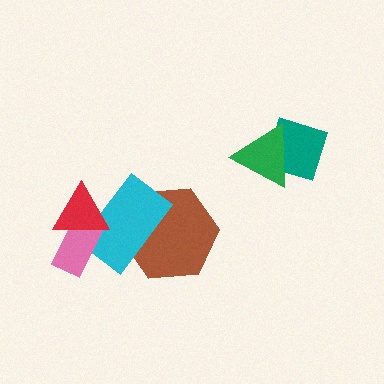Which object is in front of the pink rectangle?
The red triangle is in front of the pink rectangle.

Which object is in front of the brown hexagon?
The cyan rectangle is in front of the brown hexagon.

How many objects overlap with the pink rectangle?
2 objects overlap with the pink rectangle.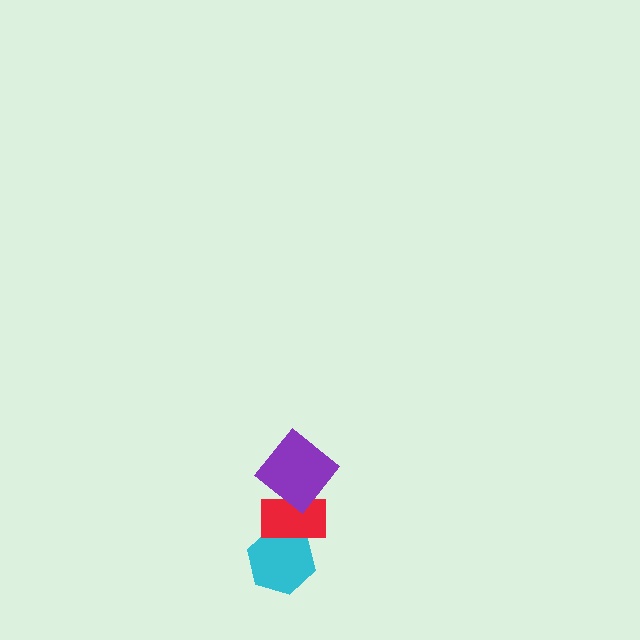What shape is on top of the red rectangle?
The purple diamond is on top of the red rectangle.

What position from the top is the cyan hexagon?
The cyan hexagon is 3rd from the top.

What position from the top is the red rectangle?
The red rectangle is 2nd from the top.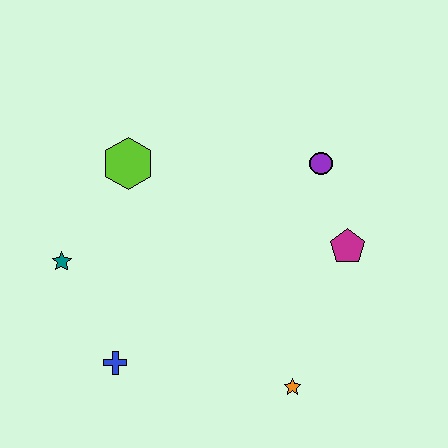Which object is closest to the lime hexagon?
The teal star is closest to the lime hexagon.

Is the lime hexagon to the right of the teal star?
Yes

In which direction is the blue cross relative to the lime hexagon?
The blue cross is below the lime hexagon.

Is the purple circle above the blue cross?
Yes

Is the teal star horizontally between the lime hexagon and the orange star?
No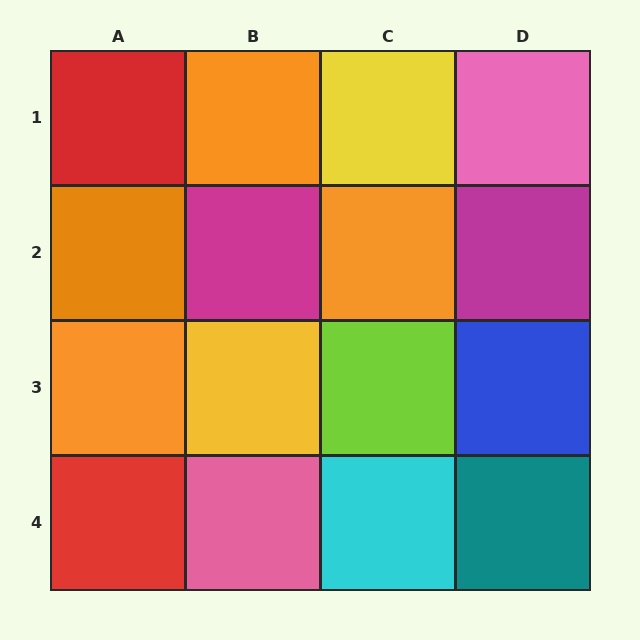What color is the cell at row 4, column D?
Teal.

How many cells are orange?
4 cells are orange.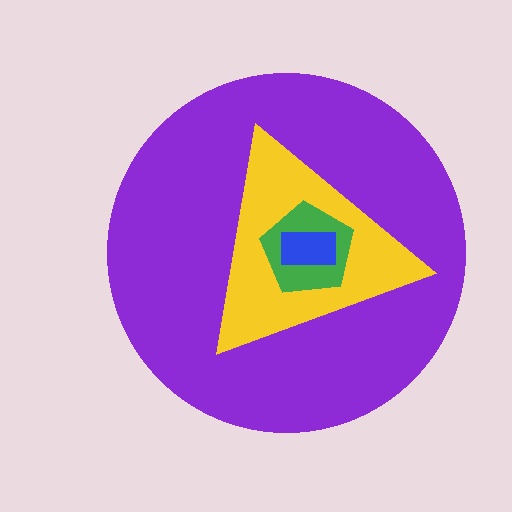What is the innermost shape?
The blue rectangle.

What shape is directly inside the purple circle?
The yellow triangle.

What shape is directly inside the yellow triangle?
The green pentagon.